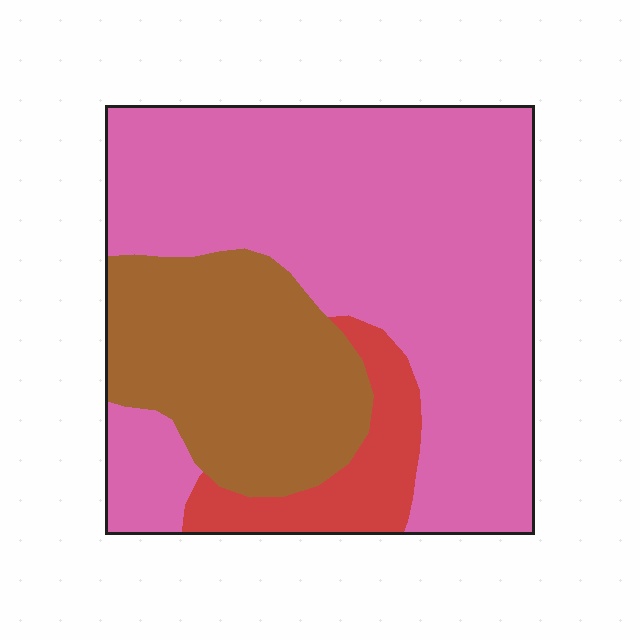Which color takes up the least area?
Red, at roughly 10%.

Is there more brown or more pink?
Pink.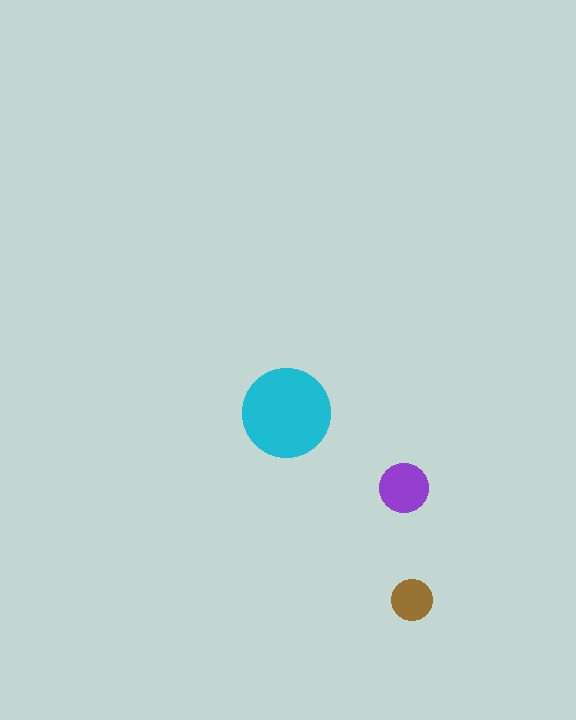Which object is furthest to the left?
The cyan circle is leftmost.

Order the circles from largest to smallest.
the cyan one, the purple one, the brown one.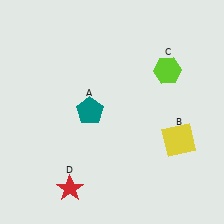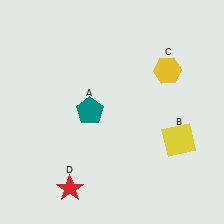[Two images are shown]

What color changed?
The hexagon (C) changed from lime in Image 1 to yellow in Image 2.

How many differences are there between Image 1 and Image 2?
There is 1 difference between the two images.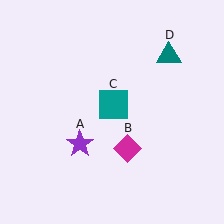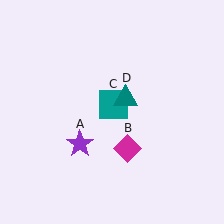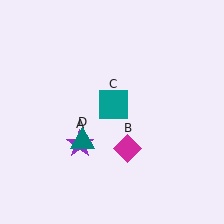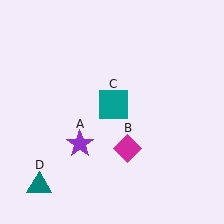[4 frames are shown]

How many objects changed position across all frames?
1 object changed position: teal triangle (object D).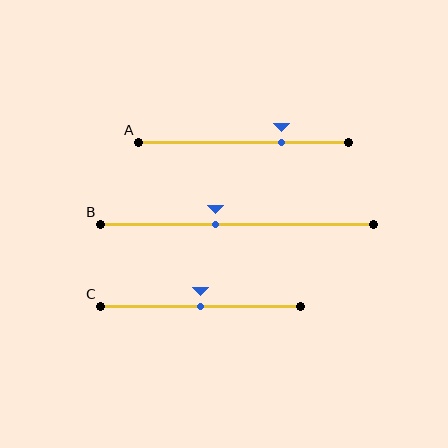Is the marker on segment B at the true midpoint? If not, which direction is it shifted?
No, the marker on segment B is shifted to the left by about 8% of the segment length.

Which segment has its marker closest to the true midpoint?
Segment C has its marker closest to the true midpoint.